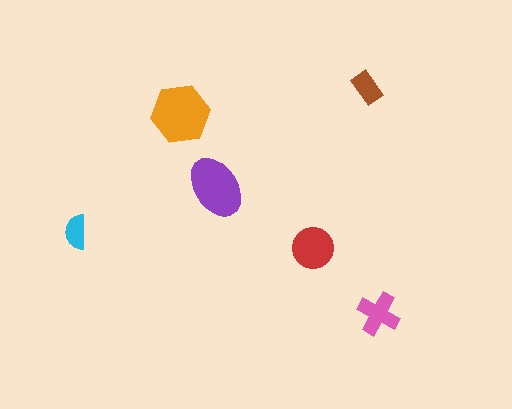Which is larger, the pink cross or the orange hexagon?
The orange hexagon.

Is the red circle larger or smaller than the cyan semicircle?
Larger.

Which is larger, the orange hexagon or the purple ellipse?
The orange hexagon.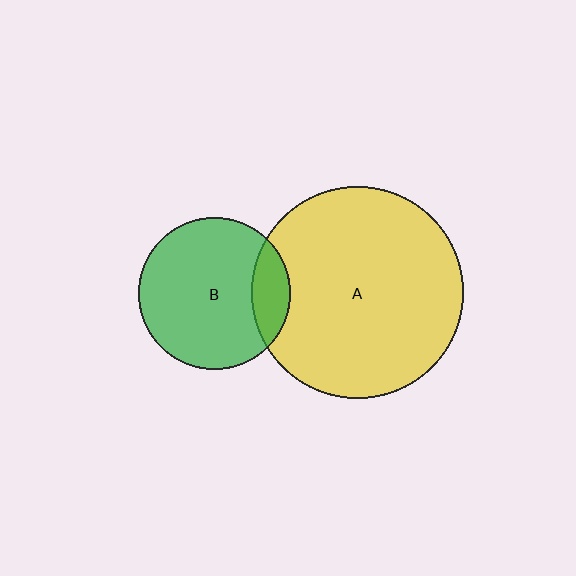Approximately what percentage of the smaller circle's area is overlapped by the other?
Approximately 15%.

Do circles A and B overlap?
Yes.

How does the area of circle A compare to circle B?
Approximately 1.9 times.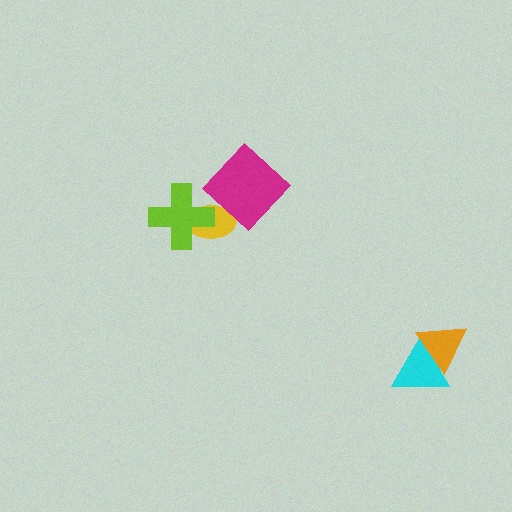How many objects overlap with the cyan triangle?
1 object overlaps with the cyan triangle.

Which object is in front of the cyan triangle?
The orange triangle is in front of the cyan triangle.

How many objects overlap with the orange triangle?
1 object overlaps with the orange triangle.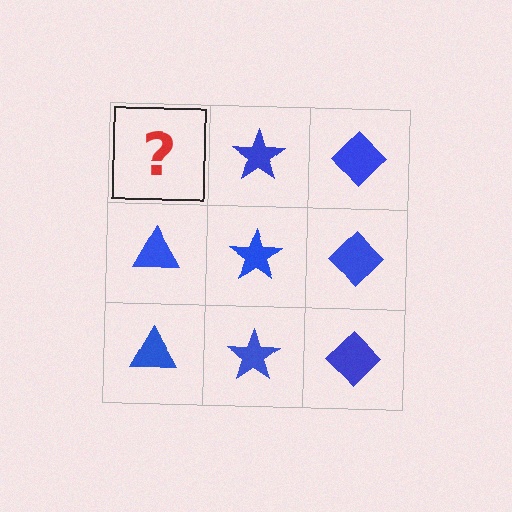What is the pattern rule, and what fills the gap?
The rule is that each column has a consistent shape. The gap should be filled with a blue triangle.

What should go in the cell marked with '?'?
The missing cell should contain a blue triangle.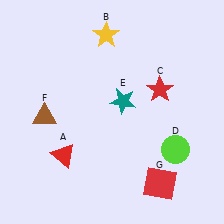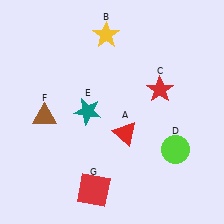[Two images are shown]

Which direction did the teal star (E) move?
The teal star (E) moved left.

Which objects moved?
The objects that moved are: the red triangle (A), the teal star (E), the red square (G).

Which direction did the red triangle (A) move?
The red triangle (A) moved right.